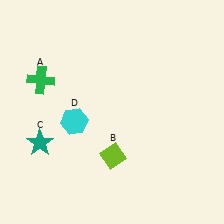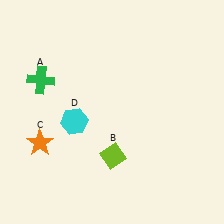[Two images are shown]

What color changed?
The star (C) changed from teal in Image 1 to orange in Image 2.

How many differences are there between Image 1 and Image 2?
There is 1 difference between the two images.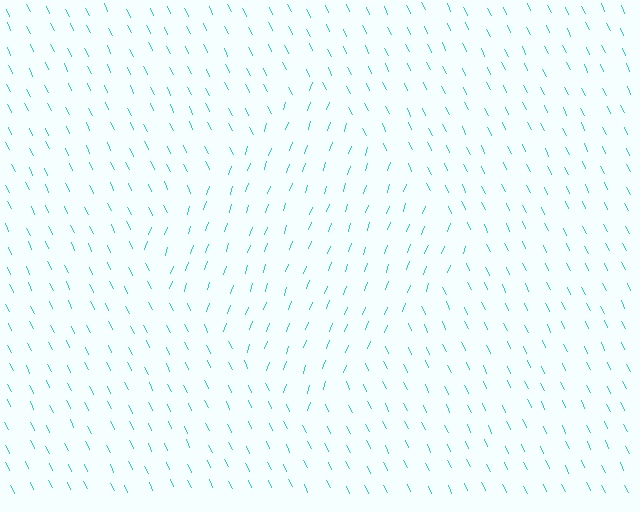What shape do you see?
I see a diamond.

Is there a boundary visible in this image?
Yes, there is a texture boundary formed by a change in line orientation.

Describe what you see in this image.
The image is filled with small cyan line segments. A diamond region in the image has lines oriented differently from the surrounding lines, creating a visible texture boundary.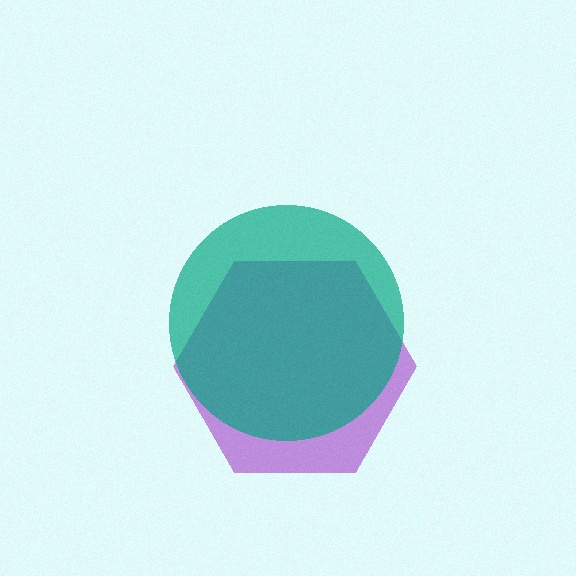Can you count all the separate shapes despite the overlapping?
Yes, there are 2 separate shapes.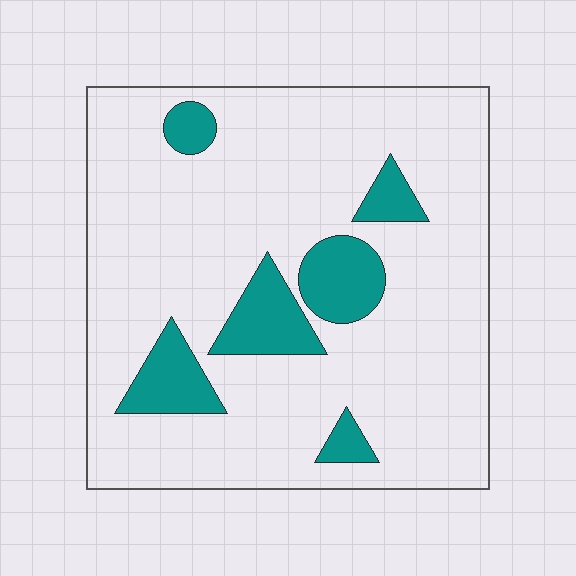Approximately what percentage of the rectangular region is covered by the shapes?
Approximately 15%.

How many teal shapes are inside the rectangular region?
6.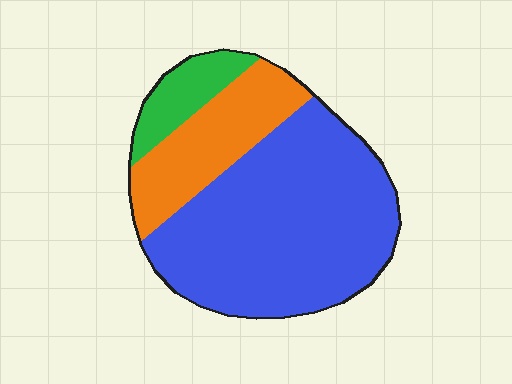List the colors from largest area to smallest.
From largest to smallest: blue, orange, green.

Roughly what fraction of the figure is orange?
Orange takes up about one quarter (1/4) of the figure.